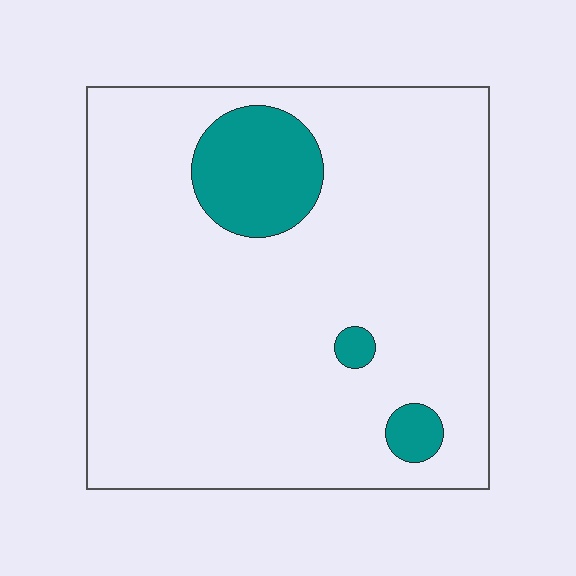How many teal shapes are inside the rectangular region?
3.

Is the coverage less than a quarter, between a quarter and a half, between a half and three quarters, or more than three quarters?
Less than a quarter.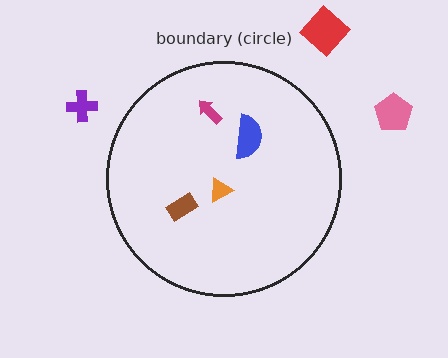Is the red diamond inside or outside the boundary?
Outside.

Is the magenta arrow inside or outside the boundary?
Inside.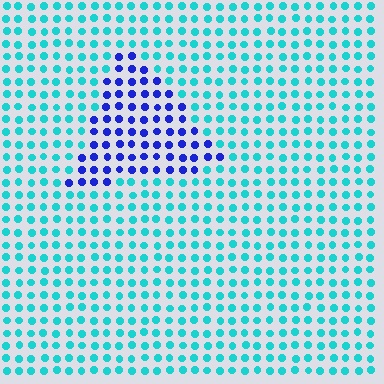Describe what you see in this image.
The image is filled with small cyan elements in a uniform arrangement. A triangle-shaped region is visible where the elements are tinted to a slightly different hue, forming a subtle color boundary.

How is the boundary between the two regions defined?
The boundary is defined purely by a slight shift in hue (about 59 degrees). Spacing, size, and orientation are identical on both sides.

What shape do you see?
I see a triangle.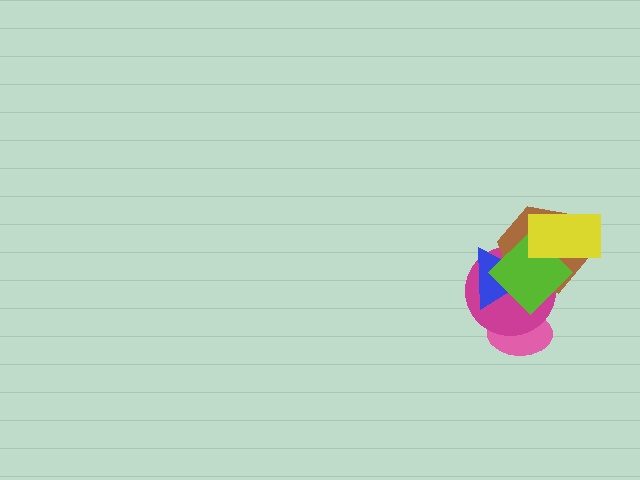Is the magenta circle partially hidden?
Yes, it is partially covered by another shape.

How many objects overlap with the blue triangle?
4 objects overlap with the blue triangle.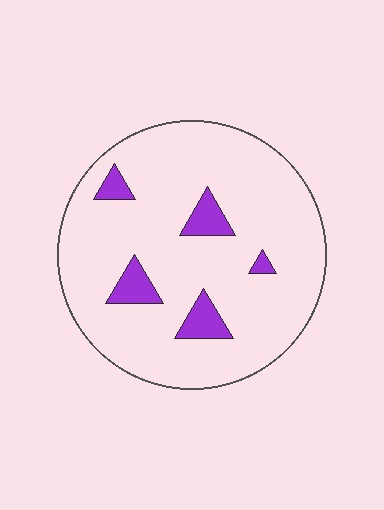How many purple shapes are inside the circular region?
5.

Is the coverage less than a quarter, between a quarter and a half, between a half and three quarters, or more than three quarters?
Less than a quarter.